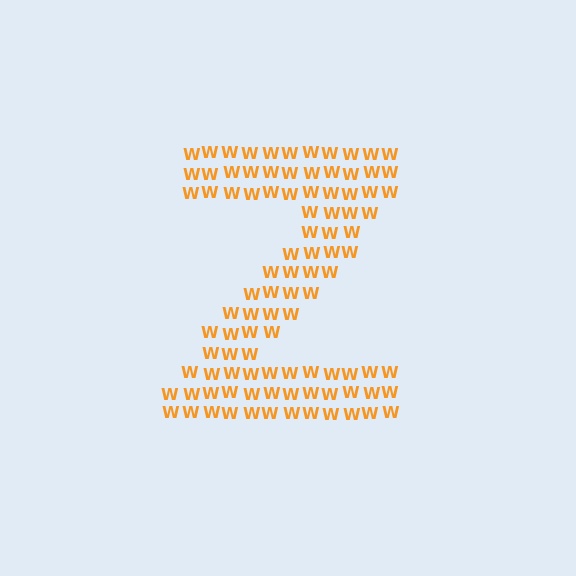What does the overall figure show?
The overall figure shows the letter Z.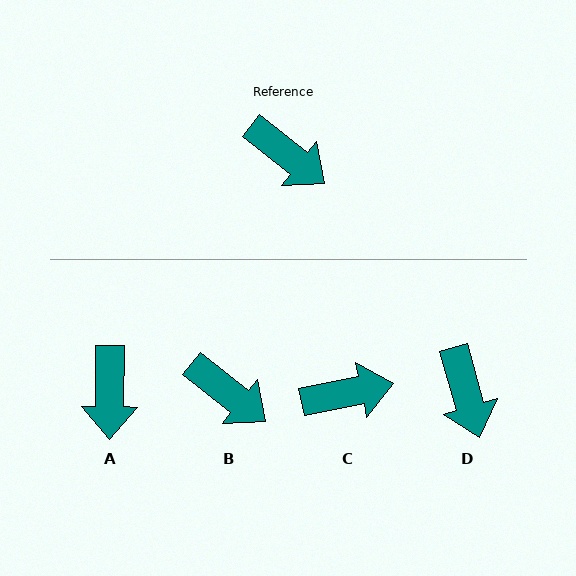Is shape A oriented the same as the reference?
No, it is off by about 52 degrees.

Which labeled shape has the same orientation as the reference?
B.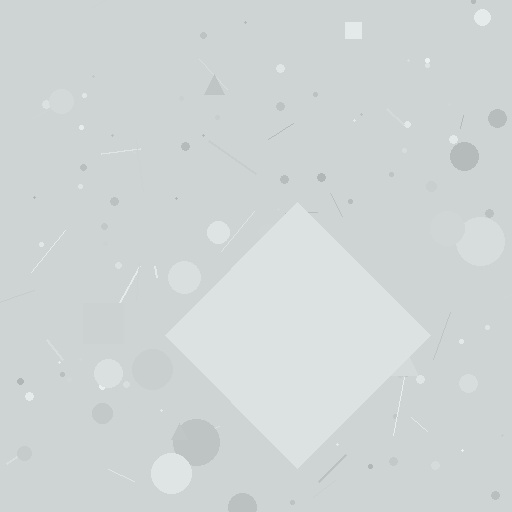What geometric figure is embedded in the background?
A diamond is embedded in the background.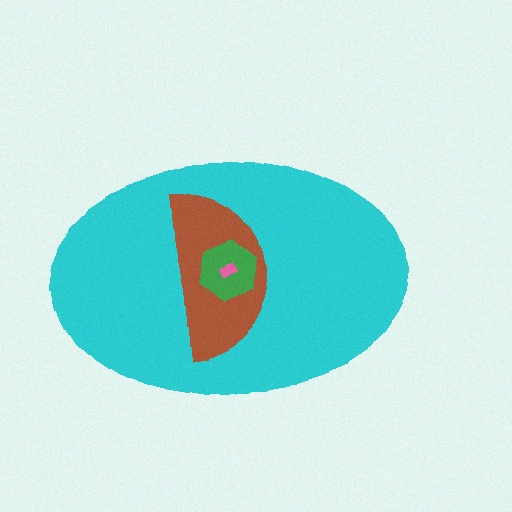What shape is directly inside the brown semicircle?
The green hexagon.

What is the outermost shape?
The cyan ellipse.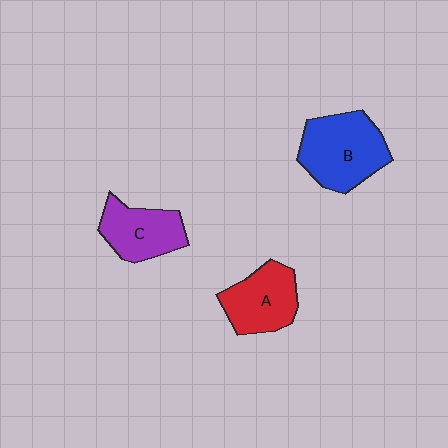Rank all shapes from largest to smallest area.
From largest to smallest: B (blue), A (red), C (purple).